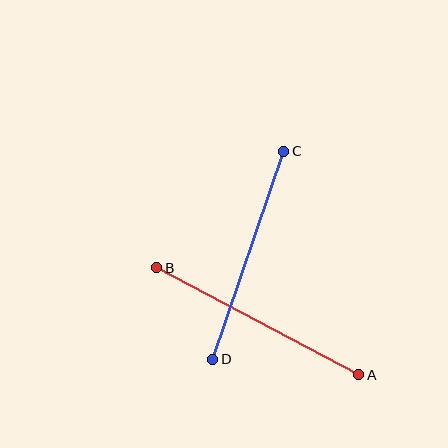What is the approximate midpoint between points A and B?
The midpoint is at approximately (258, 321) pixels.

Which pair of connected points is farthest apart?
Points A and B are farthest apart.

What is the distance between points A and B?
The distance is approximately 229 pixels.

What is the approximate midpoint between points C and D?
The midpoint is at approximately (248, 255) pixels.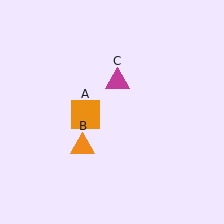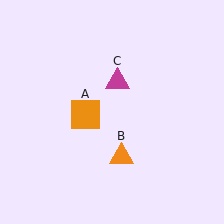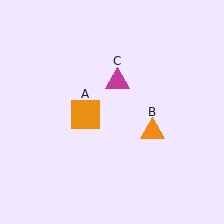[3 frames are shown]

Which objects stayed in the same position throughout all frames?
Orange square (object A) and magenta triangle (object C) remained stationary.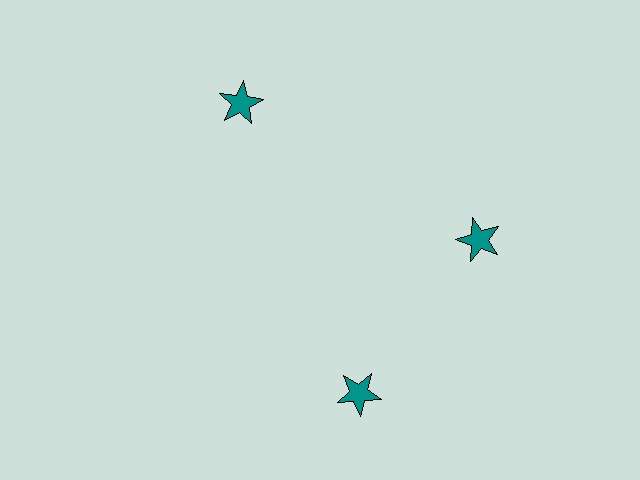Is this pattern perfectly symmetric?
No. The 3 teal stars are arranged in a ring, but one element near the 7 o'clock position is rotated out of alignment along the ring, breaking the 3-fold rotational symmetry.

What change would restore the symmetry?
The symmetry would be restored by rotating it back into even spacing with its neighbors so that all 3 stars sit at equal angles and equal distance from the center.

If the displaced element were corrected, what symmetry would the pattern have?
It would have 3-fold rotational symmetry — the pattern would map onto itself every 120 degrees.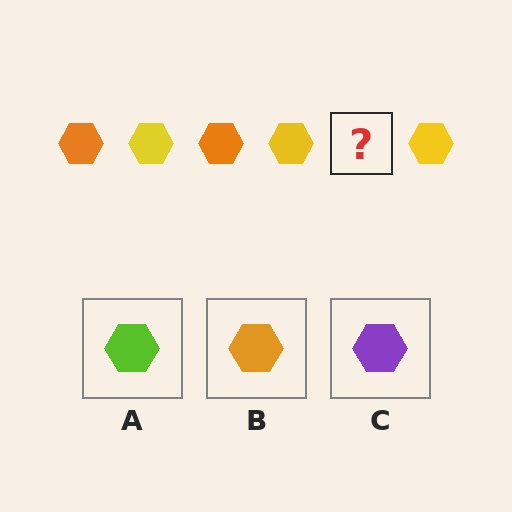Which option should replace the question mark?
Option B.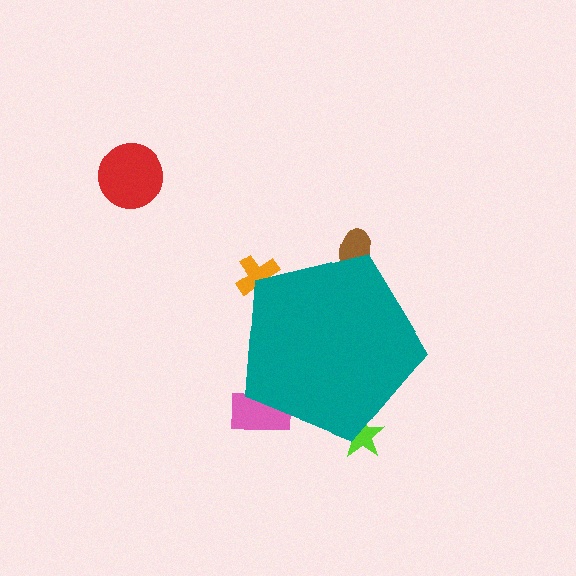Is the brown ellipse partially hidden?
Yes, the brown ellipse is partially hidden behind the teal pentagon.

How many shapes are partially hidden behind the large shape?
4 shapes are partially hidden.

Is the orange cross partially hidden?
Yes, the orange cross is partially hidden behind the teal pentagon.